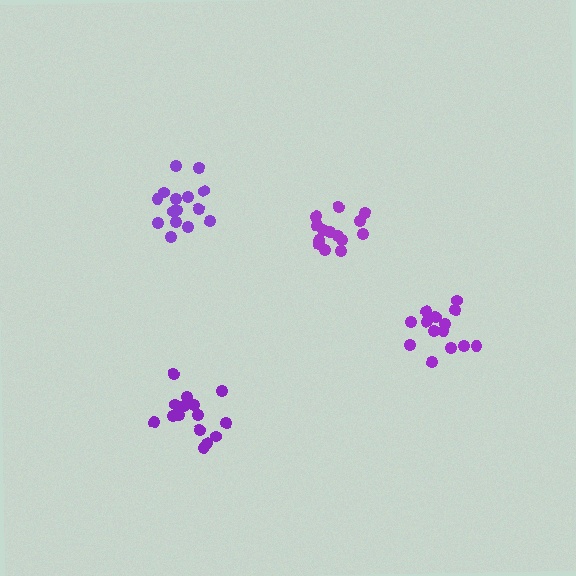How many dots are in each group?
Group 1: 16 dots, Group 2: 14 dots, Group 3: 14 dots, Group 4: 15 dots (59 total).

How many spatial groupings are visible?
There are 4 spatial groupings.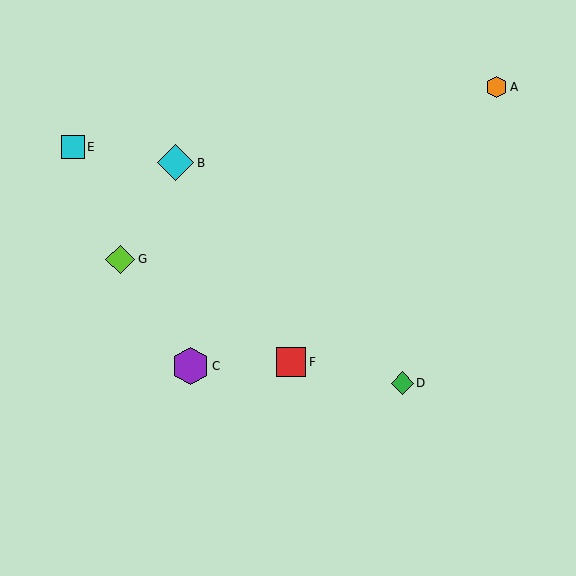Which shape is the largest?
The purple hexagon (labeled C) is the largest.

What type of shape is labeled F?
Shape F is a red square.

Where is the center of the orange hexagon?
The center of the orange hexagon is at (497, 87).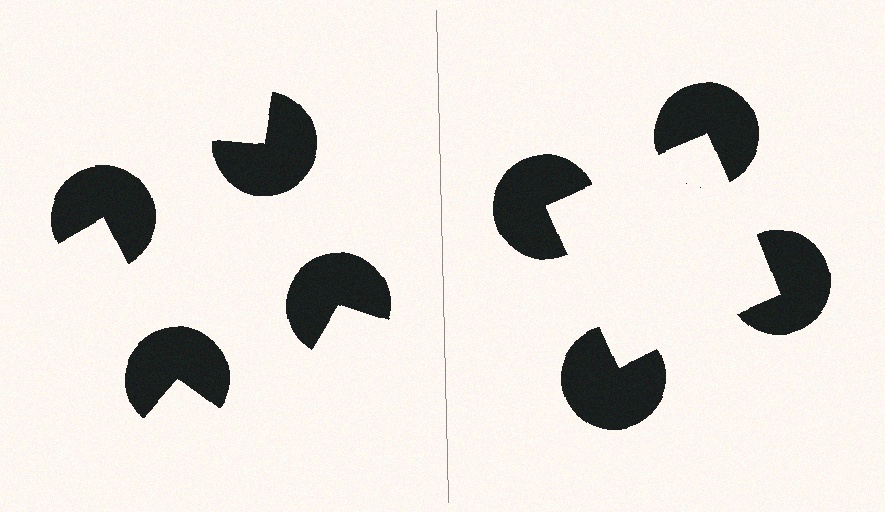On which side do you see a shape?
An illusory square appears on the right side. On the left side the wedge cuts are rotated, so no coherent shape forms.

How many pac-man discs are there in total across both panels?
8 — 4 on each side.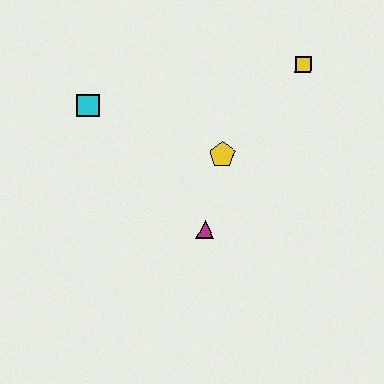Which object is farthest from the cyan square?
The yellow square is farthest from the cyan square.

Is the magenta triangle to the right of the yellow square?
No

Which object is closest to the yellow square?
The yellow pentagon is closest to the yellow square.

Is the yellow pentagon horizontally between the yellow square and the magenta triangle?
Yes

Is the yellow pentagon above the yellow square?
No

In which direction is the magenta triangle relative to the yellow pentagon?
The magenta triangle is below the yellow pentagon.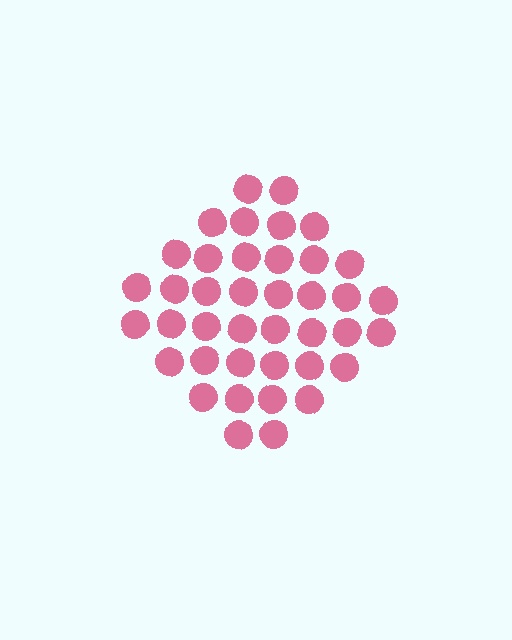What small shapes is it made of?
It is made of small circles.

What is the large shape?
The large shape is a diamond.